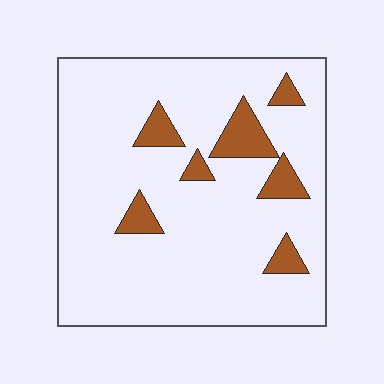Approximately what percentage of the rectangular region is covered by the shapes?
Approximately 10%.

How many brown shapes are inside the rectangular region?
7.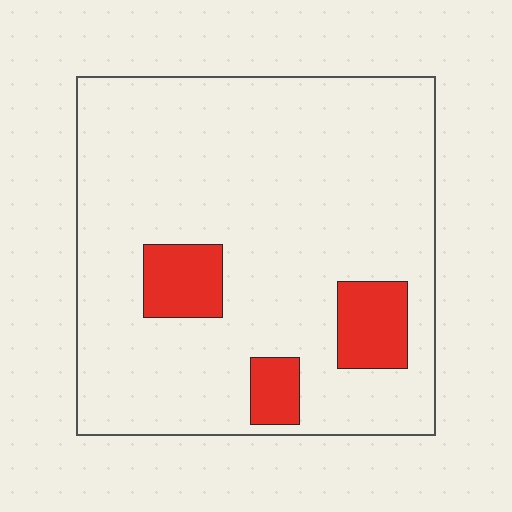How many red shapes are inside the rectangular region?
3.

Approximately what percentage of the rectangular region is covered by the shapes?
Approximately 10%.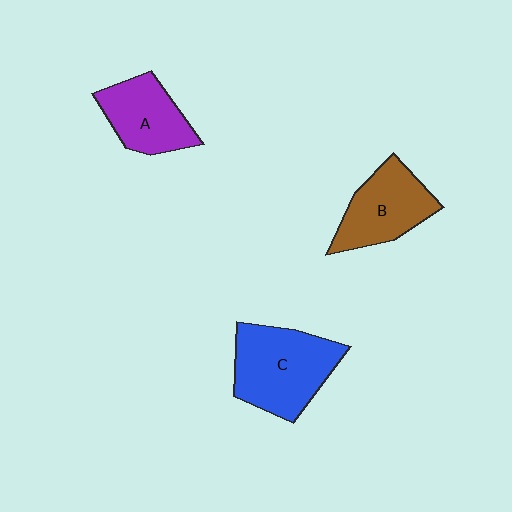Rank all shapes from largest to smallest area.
From largest to smallest: C (blue), B (brown), A (purple).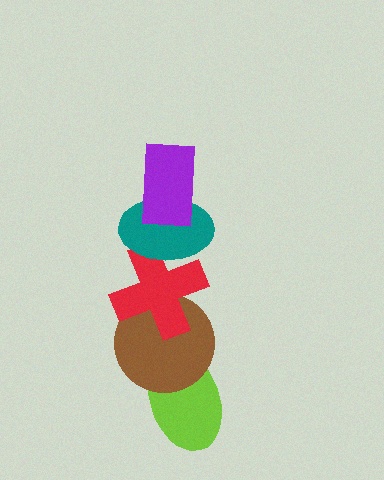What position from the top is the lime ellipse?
The lime ellipse is 5th from the top.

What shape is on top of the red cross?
The teal ellipse is on top of the red cross.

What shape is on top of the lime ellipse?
The brown circle is on top of the lime ellipse.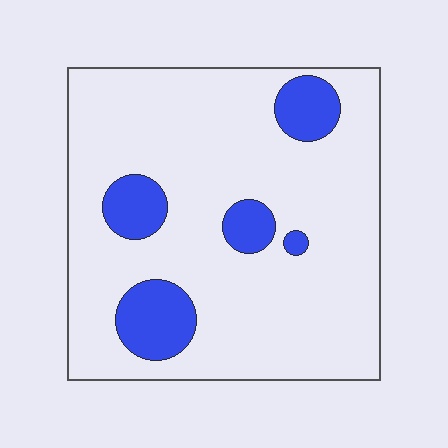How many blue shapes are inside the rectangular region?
5.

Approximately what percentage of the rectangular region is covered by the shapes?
Approximately 15%.